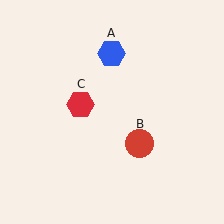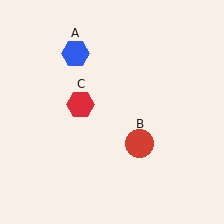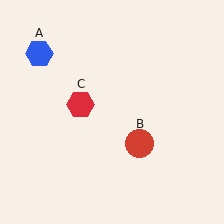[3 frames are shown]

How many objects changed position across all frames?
1 object changed position: blue hexagon (object A).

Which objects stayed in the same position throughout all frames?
Red circle (object B) and red hexagon (object C) remained stationary.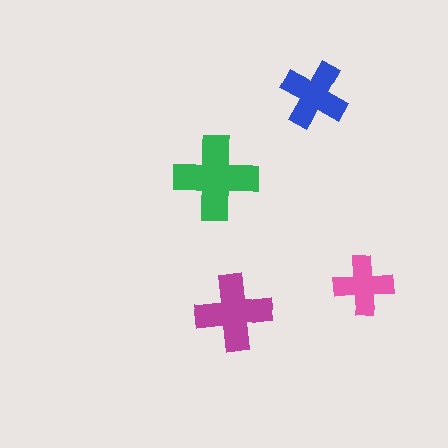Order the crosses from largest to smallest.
the green one, the magenta one, the blue one, the pink one.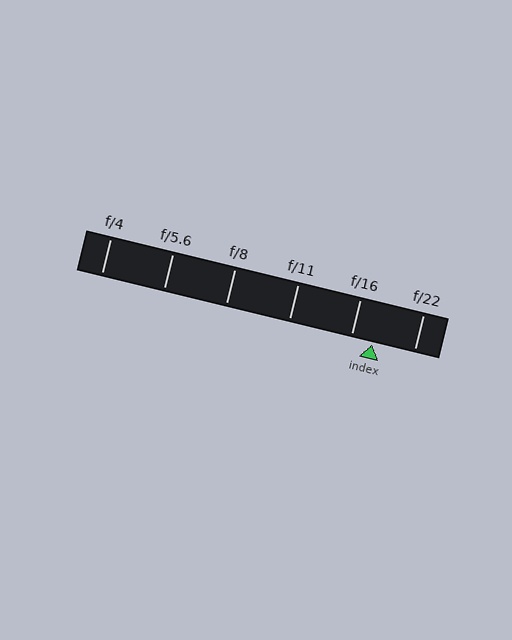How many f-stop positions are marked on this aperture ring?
There are 6 f-stop positions marked.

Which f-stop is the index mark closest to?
The index mark is closest to f/16.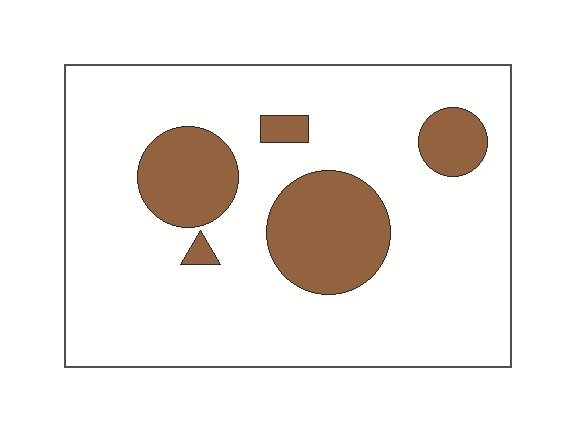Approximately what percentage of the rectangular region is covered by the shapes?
Approximately 20%.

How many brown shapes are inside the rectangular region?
5.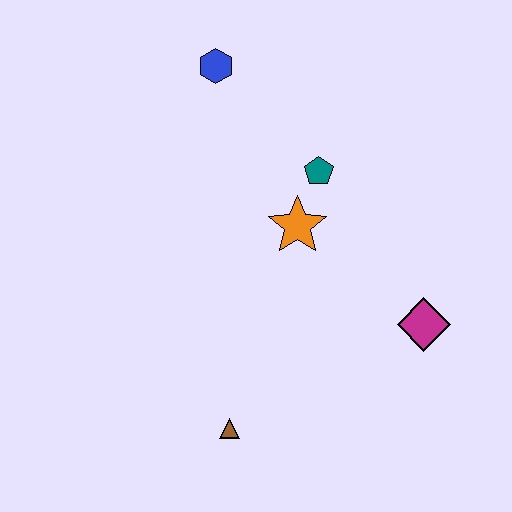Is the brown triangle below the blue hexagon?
Yes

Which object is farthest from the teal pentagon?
The brown triangle is farthest from the teal pentagon.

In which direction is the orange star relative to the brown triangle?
The orange star is above the brown triangle.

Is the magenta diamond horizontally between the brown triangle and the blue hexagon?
No